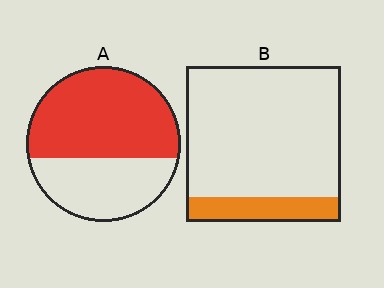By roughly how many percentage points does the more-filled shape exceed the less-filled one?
By roughly 45 percentage points (A over B).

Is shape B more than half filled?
No.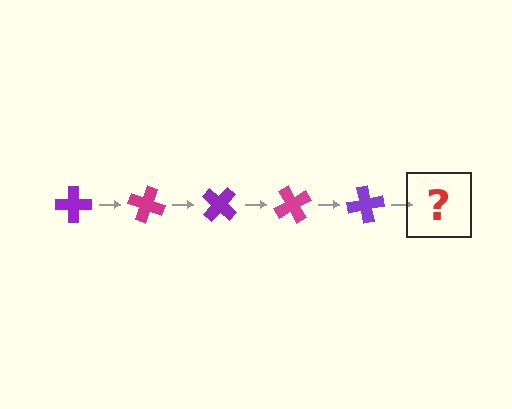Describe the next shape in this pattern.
It should be a magenta cross, rotated 100 degrees from the start.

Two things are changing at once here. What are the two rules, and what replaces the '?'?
The two rules are that it rotates 20 degrees each step and the color cycles through purple and magenta. The '?' should be a magenta cross, rotated 100 degrees from the start.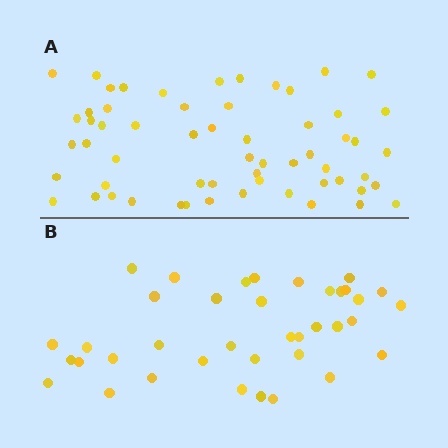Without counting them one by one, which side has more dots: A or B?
Region A (the top region) has more dots.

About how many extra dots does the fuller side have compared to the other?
Region A has approximately 20 more dots than region B.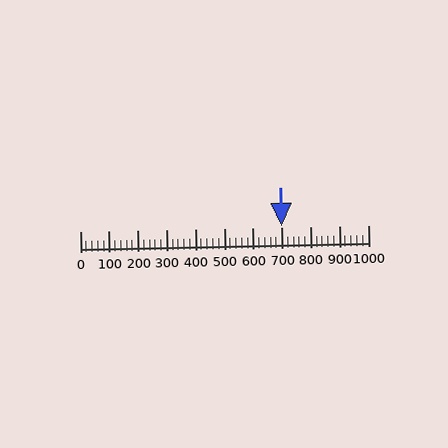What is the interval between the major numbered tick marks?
The major tick marks are spaced 100 units apart.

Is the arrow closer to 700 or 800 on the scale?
The arrow is closer to 700.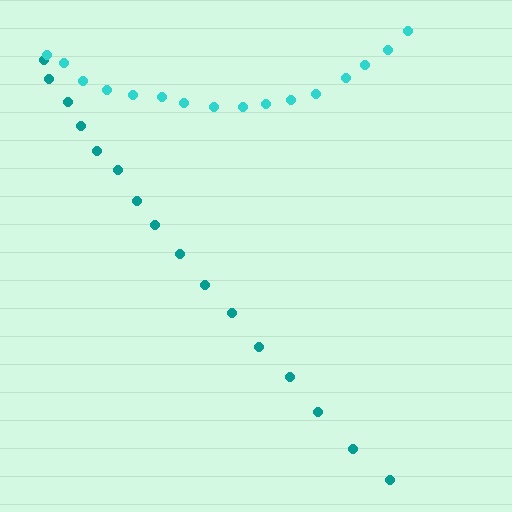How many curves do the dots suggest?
There are 2 distinct paths.